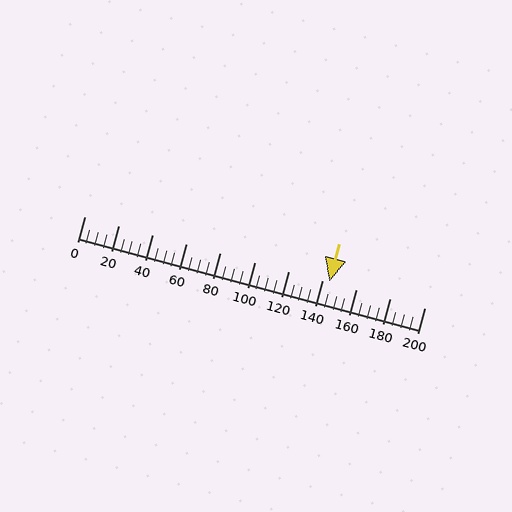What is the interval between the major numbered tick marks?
The major tick marks are spaced 20 units apart.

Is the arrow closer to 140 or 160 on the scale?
The arrow is closer to 140.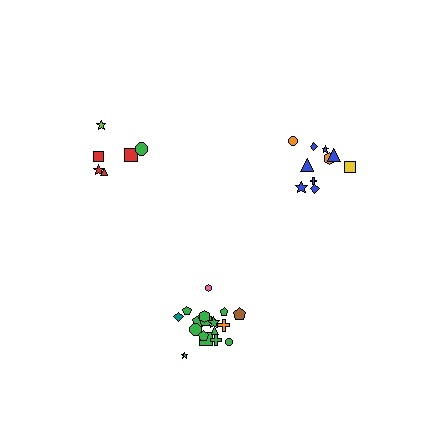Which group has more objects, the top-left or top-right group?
The top-right group.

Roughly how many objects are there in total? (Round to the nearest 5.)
Roughly 35 objects in total.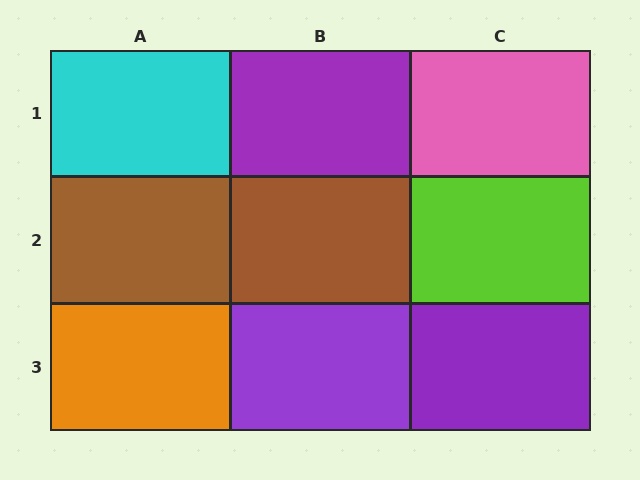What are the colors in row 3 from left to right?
Orange, purple, purple.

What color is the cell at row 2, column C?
Lime.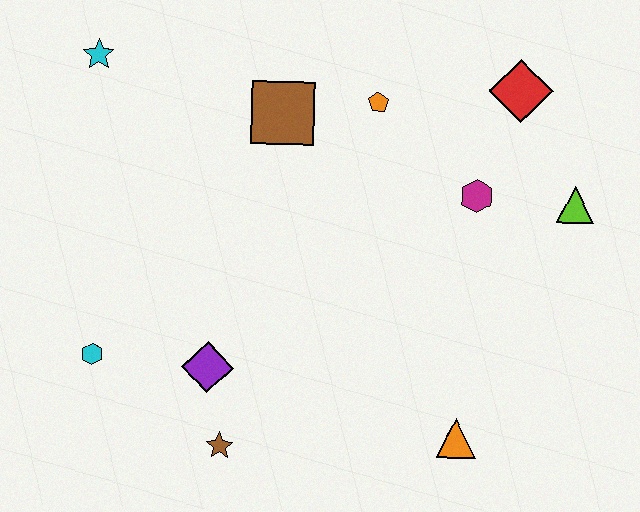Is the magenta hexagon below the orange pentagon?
Yes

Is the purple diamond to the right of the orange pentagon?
No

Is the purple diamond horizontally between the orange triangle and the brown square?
No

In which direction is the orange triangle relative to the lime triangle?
The orange triangle is below the lime triangle.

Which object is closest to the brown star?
The purple diamond is closest to the brown star.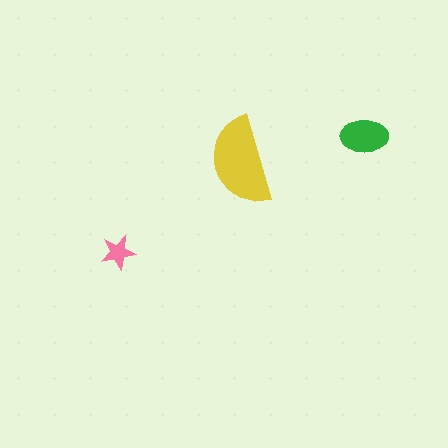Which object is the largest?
The yellow semicircle.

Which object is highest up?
The green ellipse is topmost.